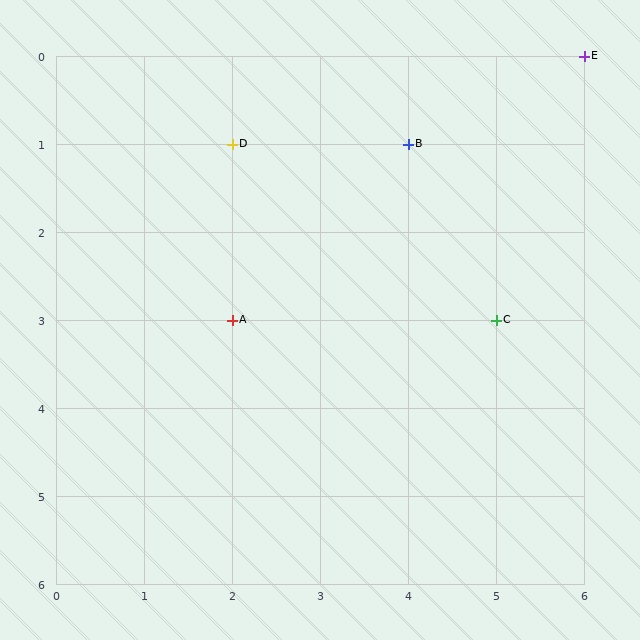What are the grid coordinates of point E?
Point E is at grid coordinates (6, 0).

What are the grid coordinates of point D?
Point D is at grid coordinates (2, 1).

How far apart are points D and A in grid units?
Points D and A are 2 rows apart.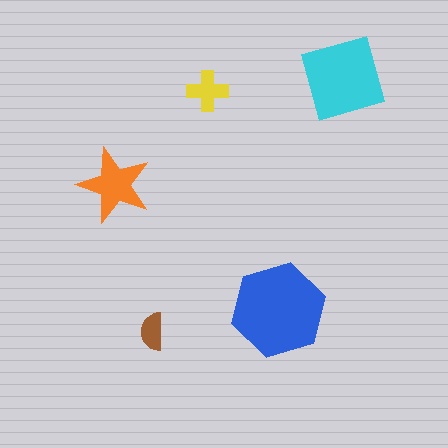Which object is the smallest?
The brown semicircle.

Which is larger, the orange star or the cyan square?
The cyan square.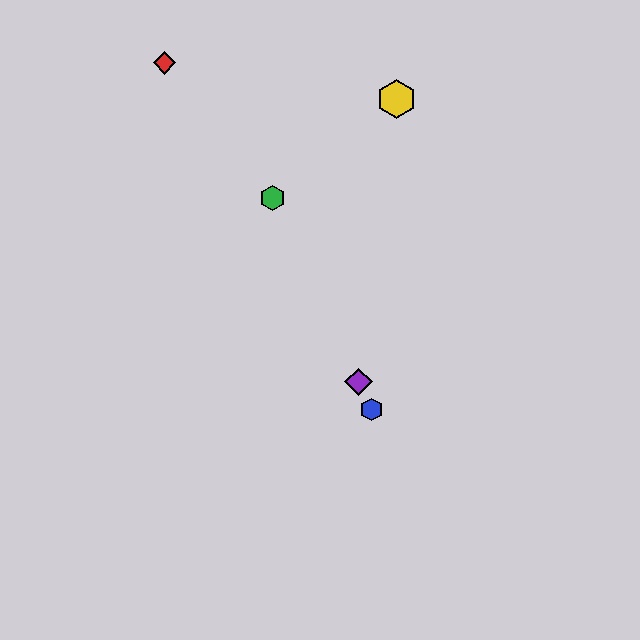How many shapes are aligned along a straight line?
3 shapes (the blue hexagon, the green hexagon, the purple diamond) are aligned along a straight line.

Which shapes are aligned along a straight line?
The blue hexagon, the green hexagon, the purple diamond are aligned along a straight line.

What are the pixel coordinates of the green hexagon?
The green hexagon is at (273, 198).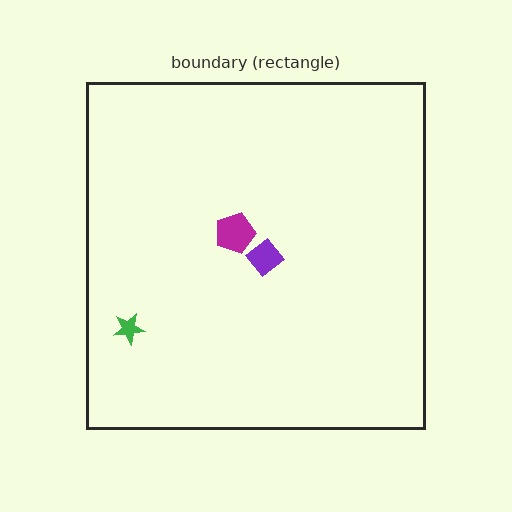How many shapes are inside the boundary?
3 inside, 0 outside.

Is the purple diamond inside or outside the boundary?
Inside.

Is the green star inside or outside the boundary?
Inside.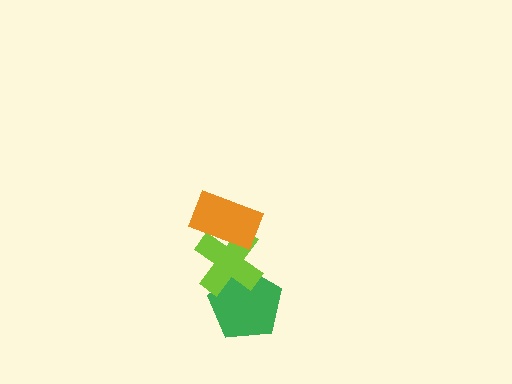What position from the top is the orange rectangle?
The orange rectangle is 1st from the top.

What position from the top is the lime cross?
The lime cross is 2nd from the top.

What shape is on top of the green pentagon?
The lime cross is on top of the green pentagon.